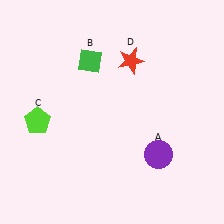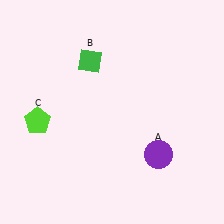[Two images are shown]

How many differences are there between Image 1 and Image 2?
There is 1 difference between the two images.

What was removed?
The red star (D) was removed in Image 2.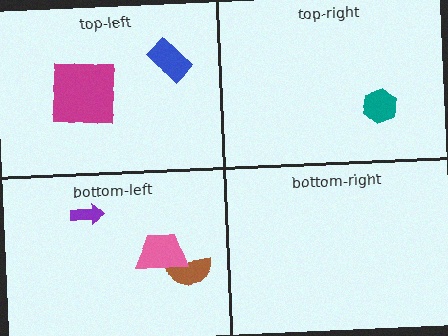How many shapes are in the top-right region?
1.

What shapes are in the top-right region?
The teal hexagon.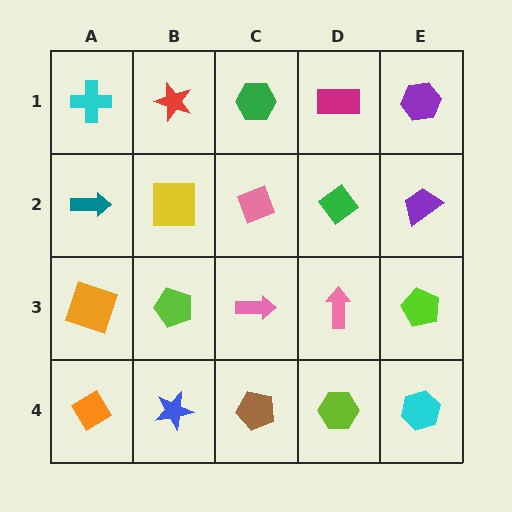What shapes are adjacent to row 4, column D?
A pink arrow (row 3, column D), a brown pentagon (row 4, column C), a cyan hexagon (row 4, column E).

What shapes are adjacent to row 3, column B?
A yellow square (row 2, column B), a blue star (row 4, column B), an orange square (row 3, column A), a pink arrow (row 3, column C).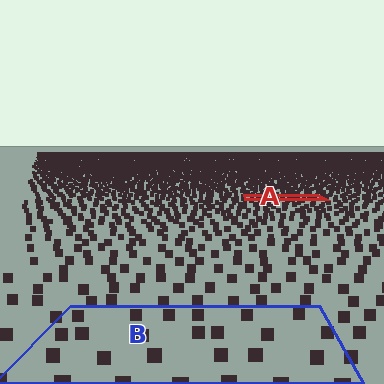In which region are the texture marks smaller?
The texture marks are smaller in region A, because it is farther away.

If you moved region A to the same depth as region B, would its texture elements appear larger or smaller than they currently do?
They would appear larger. At a closer depth, the same texture elements are projected at a bigger on-screen size.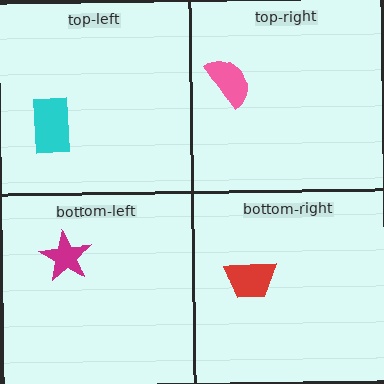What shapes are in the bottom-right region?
The red trapezoid.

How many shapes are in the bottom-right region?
1.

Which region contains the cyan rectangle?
The top-left region.